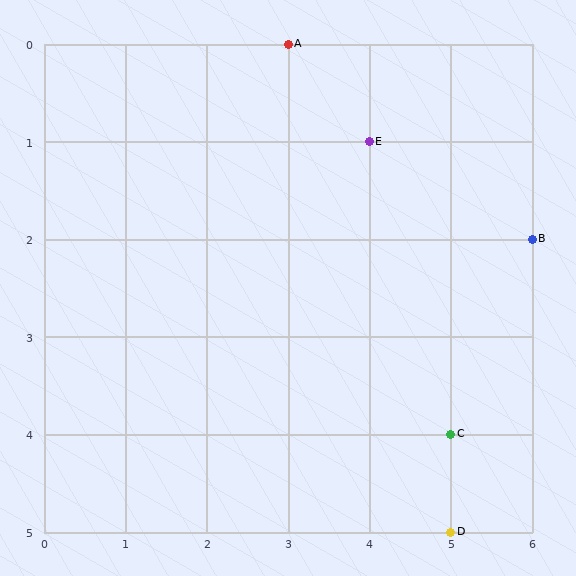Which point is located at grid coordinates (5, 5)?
Point D is at (5, 5).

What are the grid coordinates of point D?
Point D is at grid coordinates (5, 5).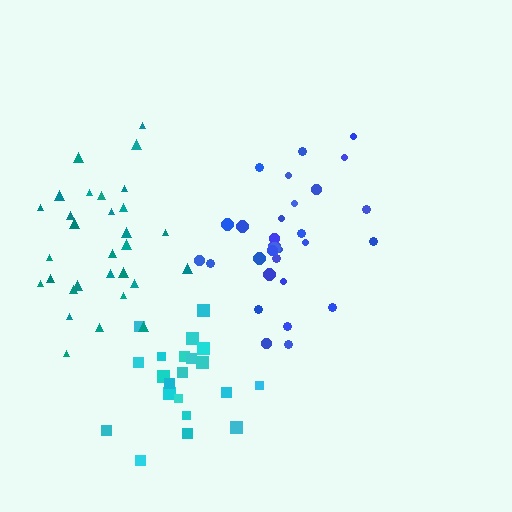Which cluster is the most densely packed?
Cyan.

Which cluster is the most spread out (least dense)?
Blue.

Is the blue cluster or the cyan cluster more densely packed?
Cyan.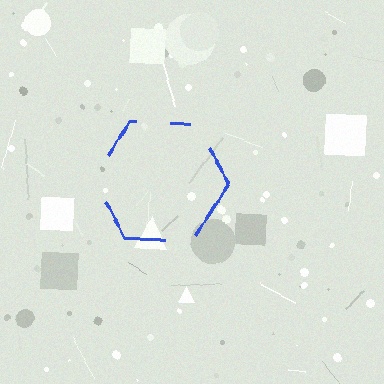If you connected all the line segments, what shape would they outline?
They would outline a hexagon.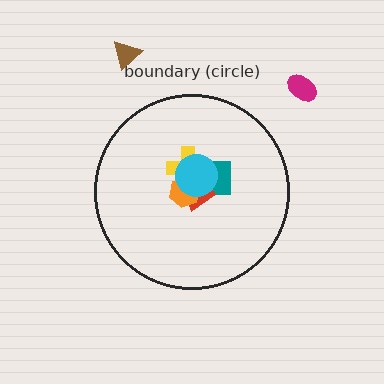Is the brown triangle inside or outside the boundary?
Outside.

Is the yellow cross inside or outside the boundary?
Inside.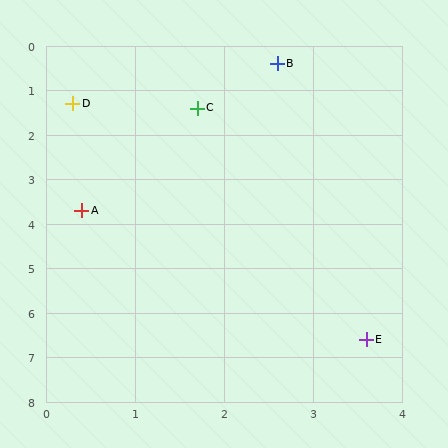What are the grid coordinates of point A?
Point A is at approximately (0.4, 3.7).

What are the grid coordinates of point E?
Point E is at approximately (3.6, 6.6).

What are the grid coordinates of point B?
Point B is at approximately (2.6, 0.4).